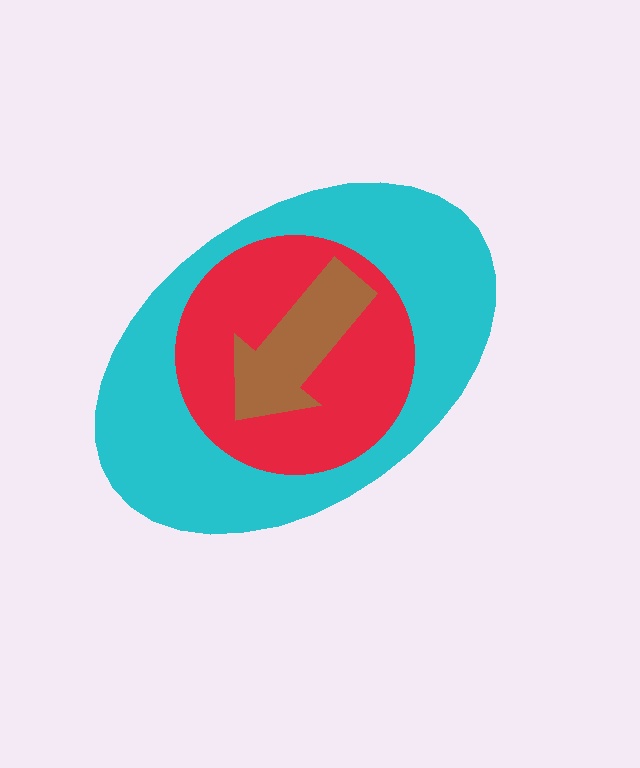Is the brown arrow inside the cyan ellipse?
Yes.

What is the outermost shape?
The cyan ellipse.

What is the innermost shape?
The brown arrow.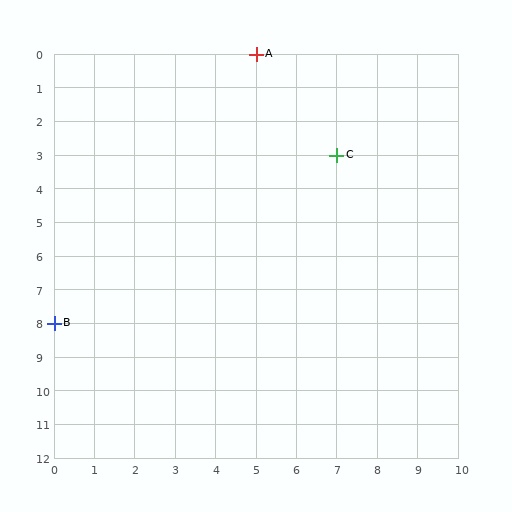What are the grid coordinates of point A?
Point A is at grid coordinates (5, 0).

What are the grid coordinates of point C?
Point C is at grid coordinates (7, 3).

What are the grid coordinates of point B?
Point B is at grid coordinates (0, 8).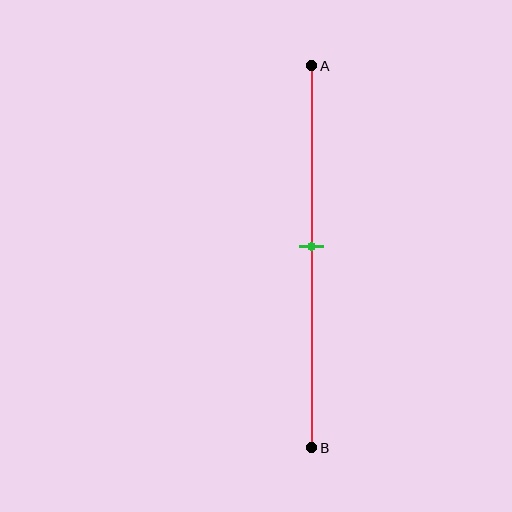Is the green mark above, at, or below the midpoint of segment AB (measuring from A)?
The green mark is approximately at the midpoint of segment AB.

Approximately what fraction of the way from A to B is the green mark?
The green mark is approximately 45% of the way from A to B.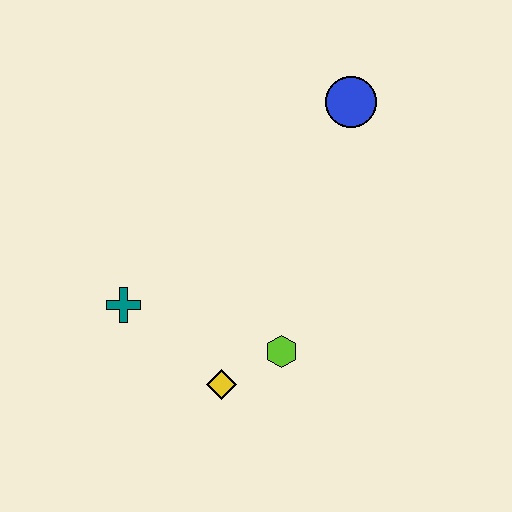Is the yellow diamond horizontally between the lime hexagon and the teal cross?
Yes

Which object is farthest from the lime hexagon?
The blue circle is farthest from the lime hexagon.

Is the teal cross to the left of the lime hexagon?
Yes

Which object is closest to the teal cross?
The yellow diamond is closest to the teal cross.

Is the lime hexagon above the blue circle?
No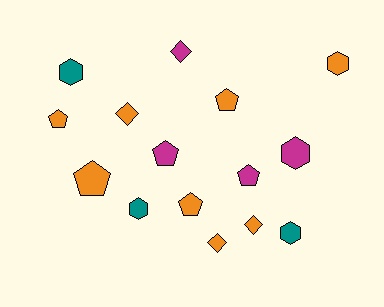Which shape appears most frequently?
Pentagon, with 6 objects.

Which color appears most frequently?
Orange, with 8 objects.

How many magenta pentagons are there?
There are 2 magenta pentagons.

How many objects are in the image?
There are 15 objects.